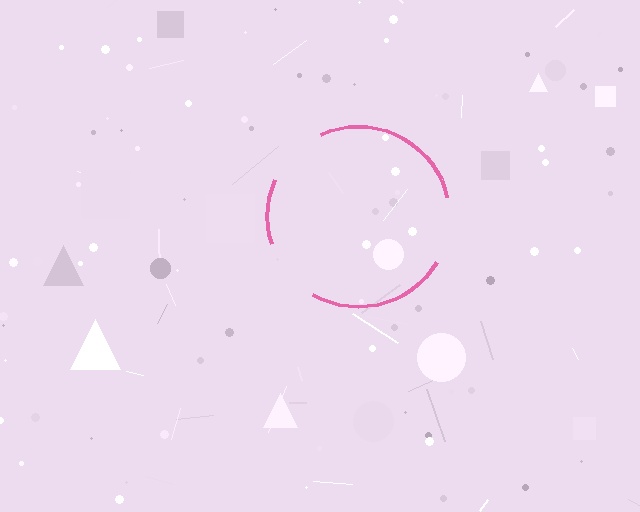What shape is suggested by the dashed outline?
The dashed outline suggests a circle.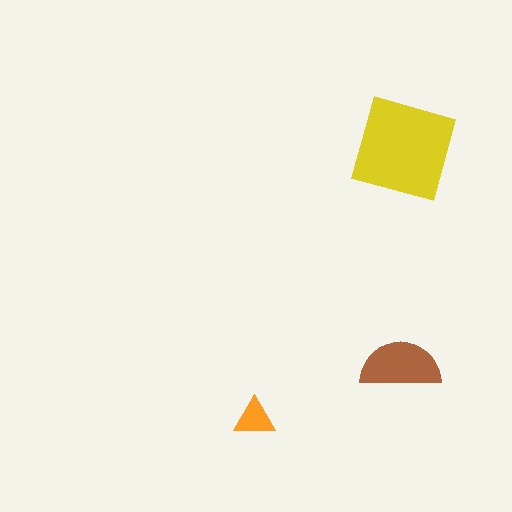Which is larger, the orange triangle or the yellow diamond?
The yellow diamond.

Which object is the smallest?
The orange triangle.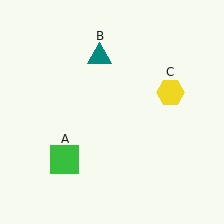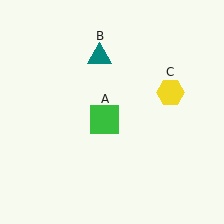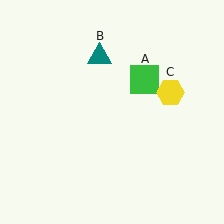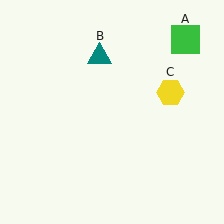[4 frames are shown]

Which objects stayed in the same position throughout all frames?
Teal triangle (object B) and yellow hexagon (object C) remained stationary.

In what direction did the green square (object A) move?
The green square (object A) moved up and to the right.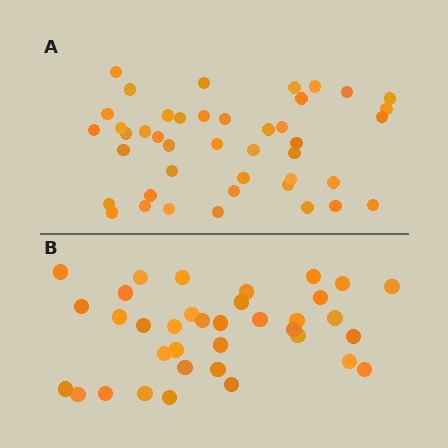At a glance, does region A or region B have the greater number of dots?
Region A (the top region) has more dots.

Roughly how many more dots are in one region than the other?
Region A has roughly 8 or so more dots than region B.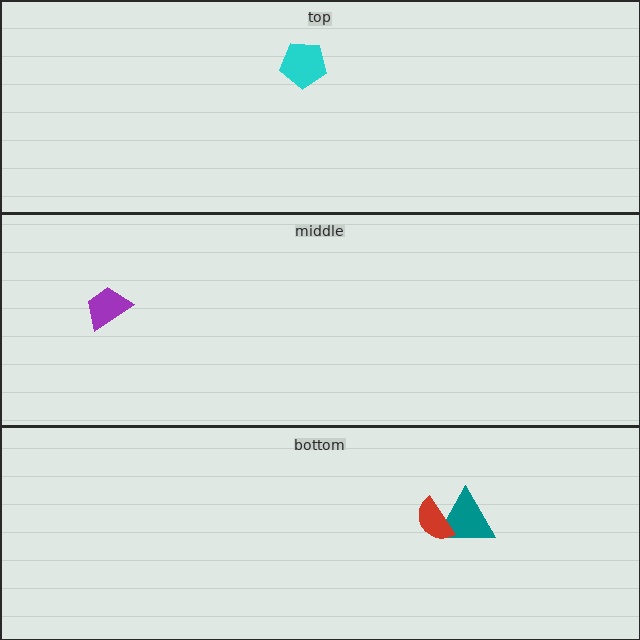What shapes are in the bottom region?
The teal triangle, the red semicircle.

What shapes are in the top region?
The cyan pentagon.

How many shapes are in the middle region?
1.